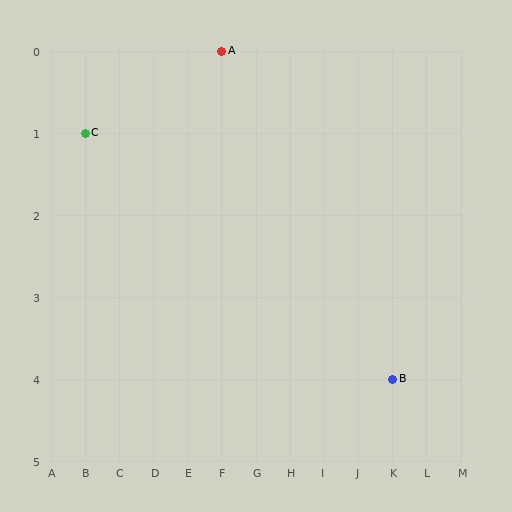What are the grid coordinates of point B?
Point B is at grid coordinates (K, 4).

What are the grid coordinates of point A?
Point A is at grid coordinates (F, 0).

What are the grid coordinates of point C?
Point C is at grid coordinates (B, 1).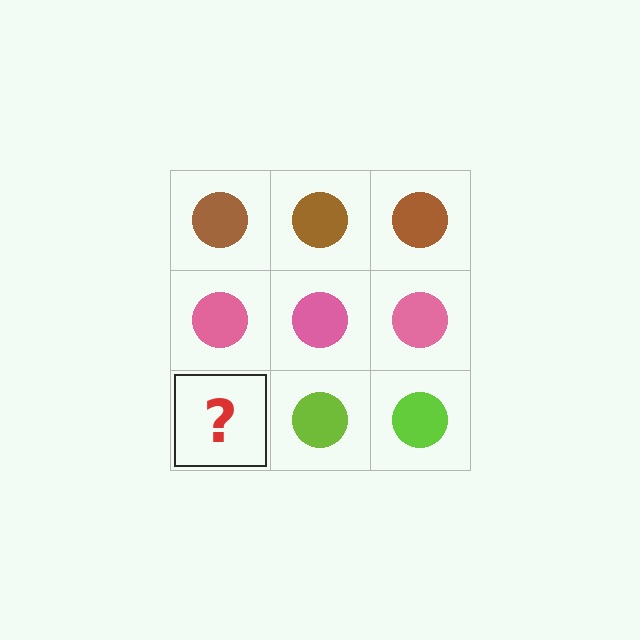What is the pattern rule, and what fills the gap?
The rule is that each row has a consistent color. The gap should be filled with a lime circle.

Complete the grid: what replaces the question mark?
The question mark should be replaced with a lime circle.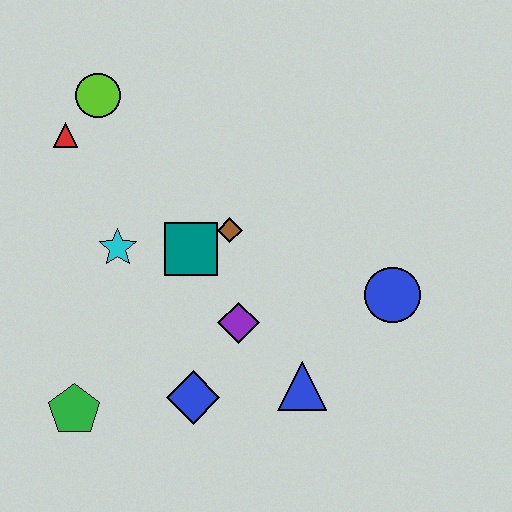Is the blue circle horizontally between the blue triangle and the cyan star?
No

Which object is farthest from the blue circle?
The red triangle is farthest from the blue circle.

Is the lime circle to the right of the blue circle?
No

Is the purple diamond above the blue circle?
No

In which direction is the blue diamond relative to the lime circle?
The blue diamond is below the lime circle.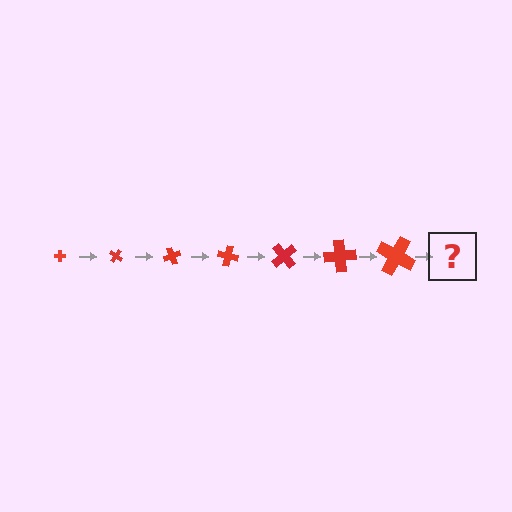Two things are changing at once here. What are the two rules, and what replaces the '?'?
The two rules are that the cross grows larger each step and it rotates 35 degrees each step. The '?' should be a cross, larger than the previous one and rotated 245 degrees from the start.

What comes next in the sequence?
The next element should be a cross, larger than the previous one and rotated 245 degrees from the start.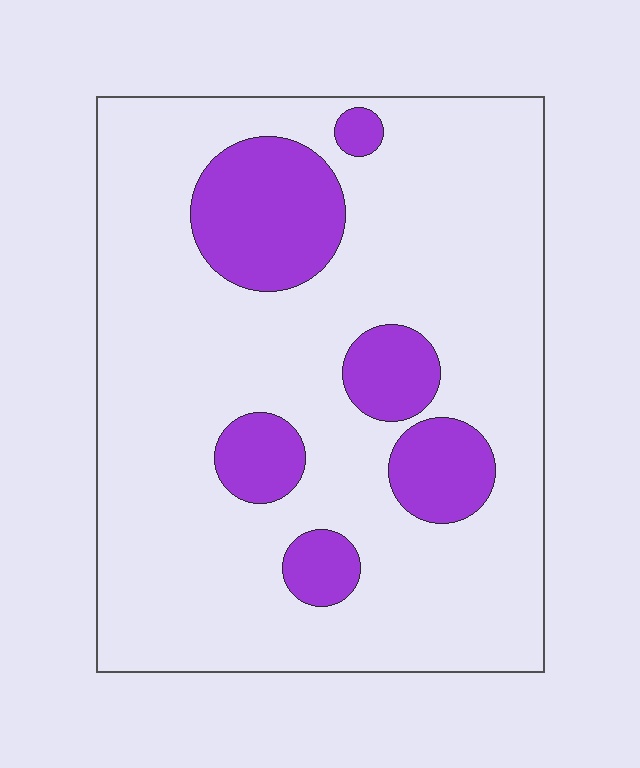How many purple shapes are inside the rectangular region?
6.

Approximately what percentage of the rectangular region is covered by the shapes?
Approximately 20%.